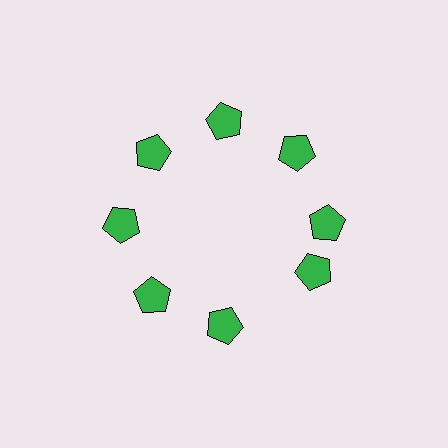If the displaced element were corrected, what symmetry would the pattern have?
It would have 8-fold rotational symmetry — the pattern would map onto itself every 45 degrees.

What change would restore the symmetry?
The symmetry would be restored by rotating it back into even spacing with its neighbors so that all 8 pentagons sit at equal angles and equal distance from the center.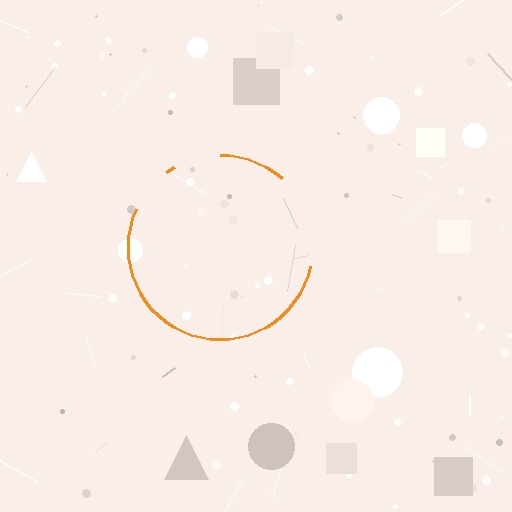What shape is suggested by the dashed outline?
The dashed outline suggests a circle.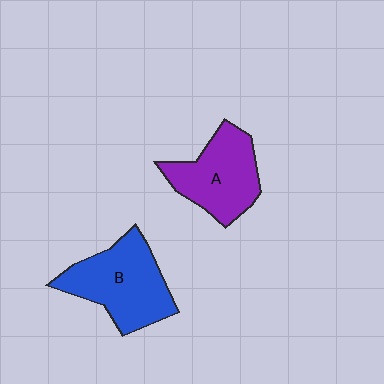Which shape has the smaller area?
Shape A (purple).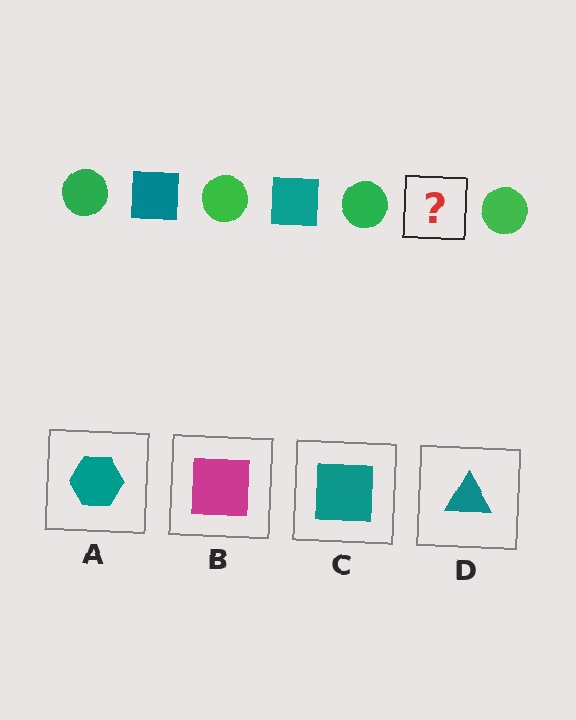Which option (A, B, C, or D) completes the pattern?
C.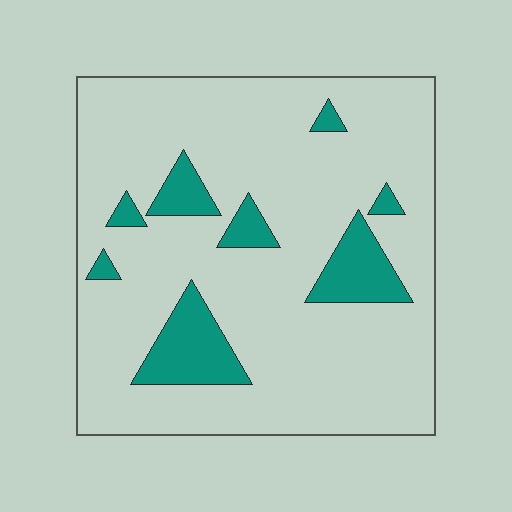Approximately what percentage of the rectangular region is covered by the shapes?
Approximately 15%.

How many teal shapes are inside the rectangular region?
8.